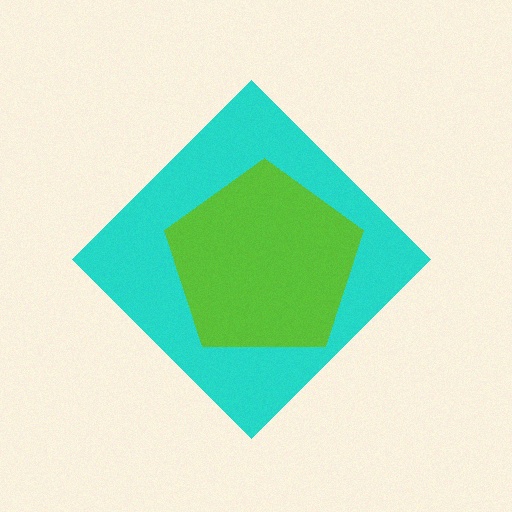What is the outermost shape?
The cyan diamond.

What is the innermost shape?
The lime pentagon.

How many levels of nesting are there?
2.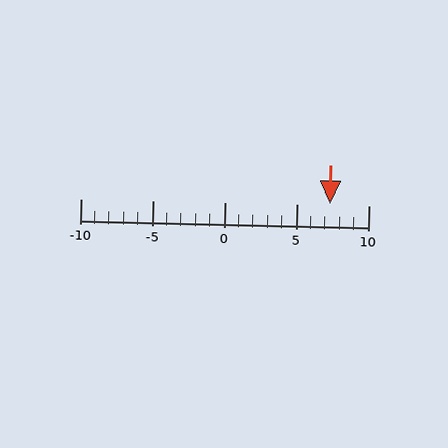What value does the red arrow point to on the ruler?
The red arrow points to approximately 7.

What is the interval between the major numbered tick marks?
The major tick marks are spaced 5 units apart.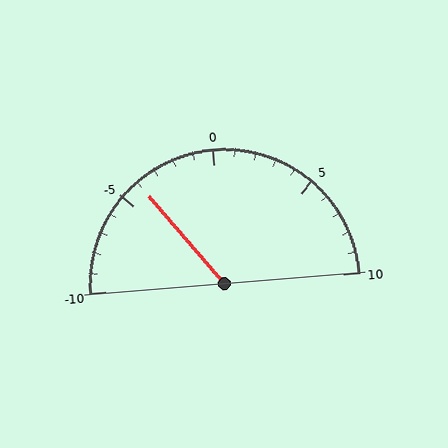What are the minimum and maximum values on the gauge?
The gauge ranges from -10 to 10.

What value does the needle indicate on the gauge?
The needle indicates approximately -4.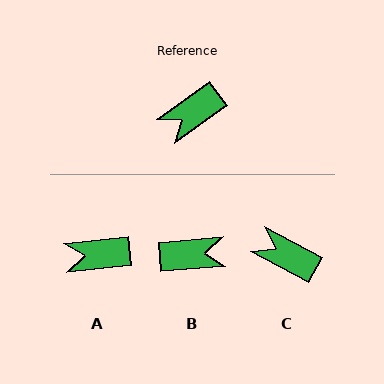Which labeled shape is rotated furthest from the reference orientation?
B, about 149 degrees away.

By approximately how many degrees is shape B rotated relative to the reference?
Approximately 149 degrees counter-clockwise.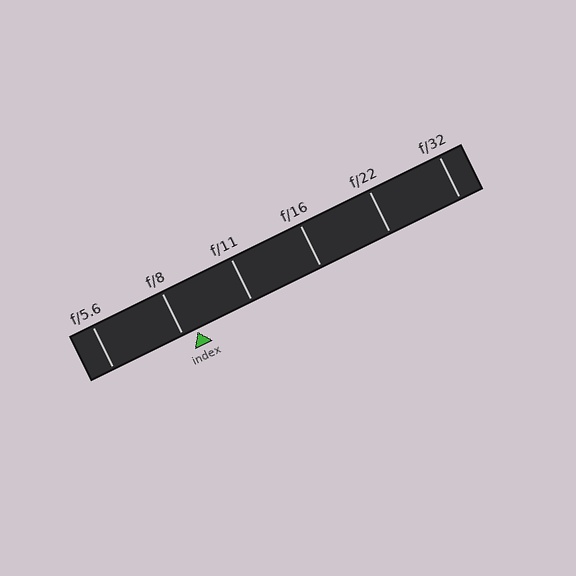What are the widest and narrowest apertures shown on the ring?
The widest aperture shown is f/5.6 and the narrowest is f/32.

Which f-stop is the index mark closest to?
The index mark is closest to f/8.